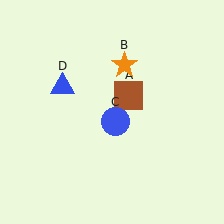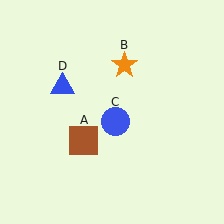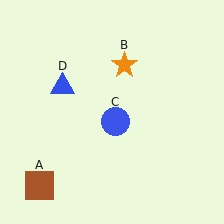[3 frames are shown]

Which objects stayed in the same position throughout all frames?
Orange star (object B) and blue circle (object C) and blue triangle (object D) remained stationary.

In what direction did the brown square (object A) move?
The brown square (object A) moved down and to the left.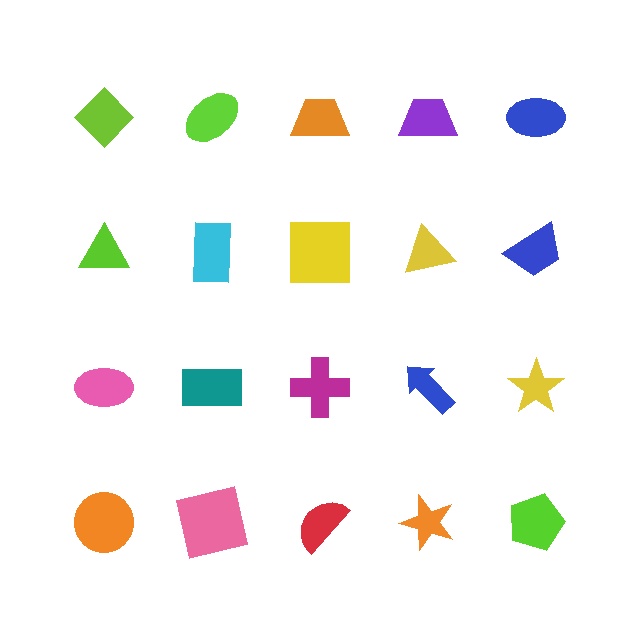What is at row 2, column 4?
A yellow triangle.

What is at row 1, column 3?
An orange trapezoid.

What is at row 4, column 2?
A pink square.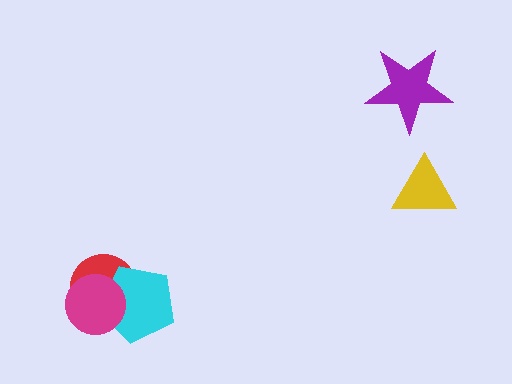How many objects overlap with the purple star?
0 objects overlap with the purple star.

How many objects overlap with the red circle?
2 objects overlap with the red circle.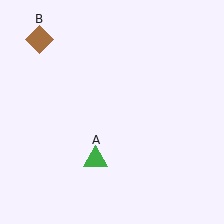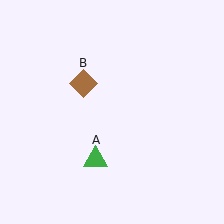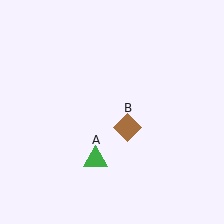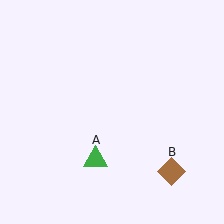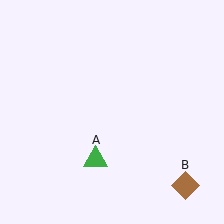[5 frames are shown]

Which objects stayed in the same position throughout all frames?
Green triangle (object A) remained stationary.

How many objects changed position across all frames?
1 object changed position: brown diamond (object B).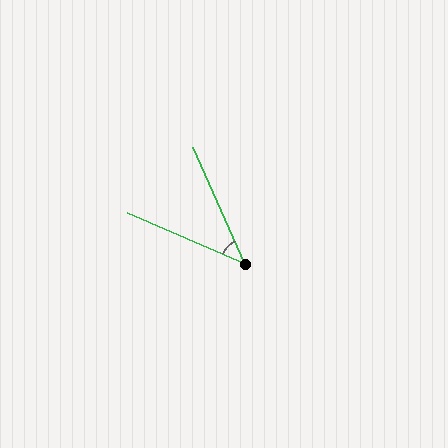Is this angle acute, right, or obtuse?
It is acute.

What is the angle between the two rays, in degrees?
Approximately 43 degrees.